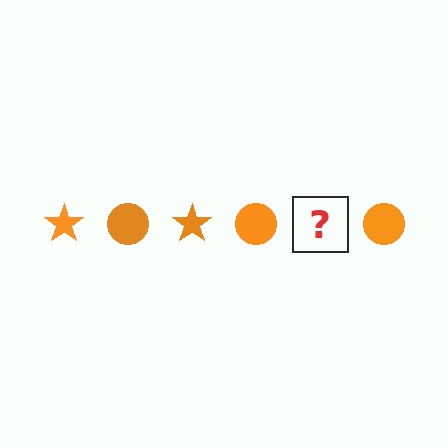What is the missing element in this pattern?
The missing element is an orange star.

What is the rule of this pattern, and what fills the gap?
The rule is that the pattern cycles through star, circle shapes in orange. The gap should be filled with an orange star.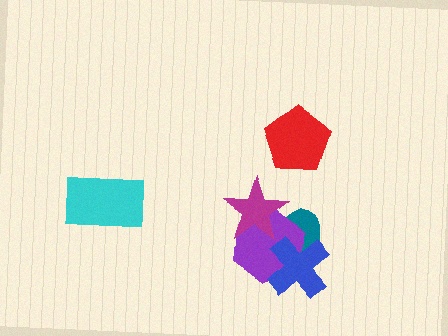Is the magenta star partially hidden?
No, no other shape covers it.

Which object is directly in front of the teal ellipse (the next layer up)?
The purple hexagon is directly in front of the teal ellipse.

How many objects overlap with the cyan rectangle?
0 objects overlap with the cyan rectangle.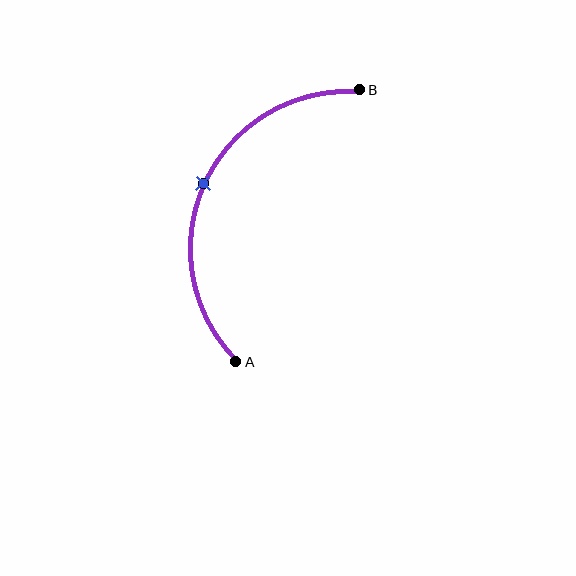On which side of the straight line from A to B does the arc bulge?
The arc bulges to the left of the straight line connecting A and B.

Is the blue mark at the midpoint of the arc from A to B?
Yes. The blue mark lies on the arc at equal arc-length from both A and B — it is the arc midpoint.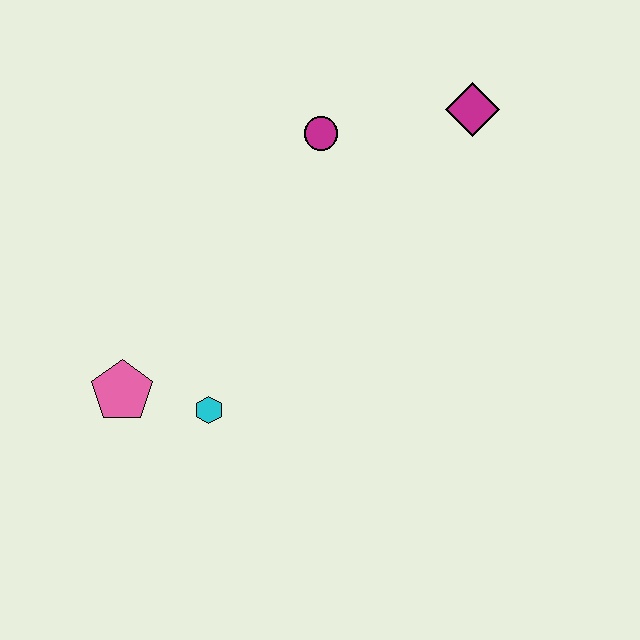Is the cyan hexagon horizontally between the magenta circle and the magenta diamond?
No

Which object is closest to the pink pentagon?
The cyan hexagon is closest to the pink pentagon.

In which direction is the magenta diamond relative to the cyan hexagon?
The magenta diamond is above the cyan hexagon.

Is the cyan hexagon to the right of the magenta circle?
No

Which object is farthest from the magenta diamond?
The pink pentagon is farthest from the magenta diamond.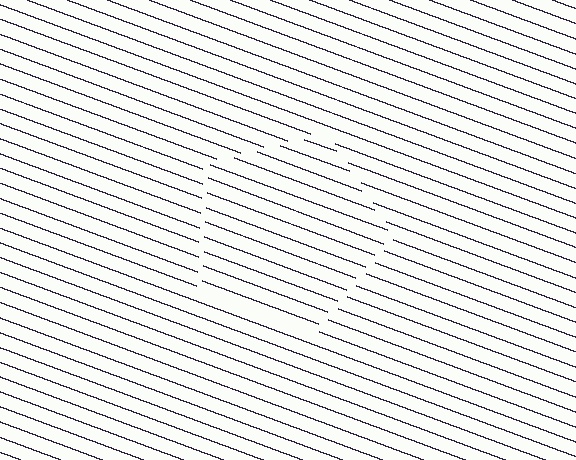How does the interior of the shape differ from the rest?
The interior of the shape contains the same grating, shifted by half a period — the contour is defined by the phase discontinuity where line-ends from the inner and outer gratings abut.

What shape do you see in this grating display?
An illusory pentagon. The interior of the shape contains the same grating, shifted by half a period — the contour is defined by the phase discontinuity where line-ends from the inner and outer gratings abut.